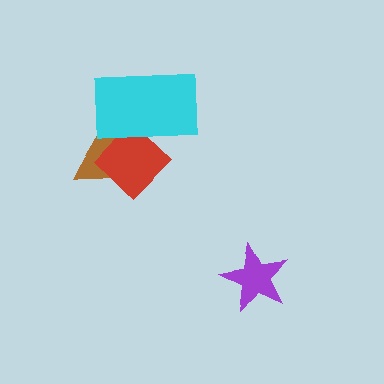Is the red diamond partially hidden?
Yes, it is partially covered by another shape.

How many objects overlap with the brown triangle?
2 objects overlap with the brown triangle.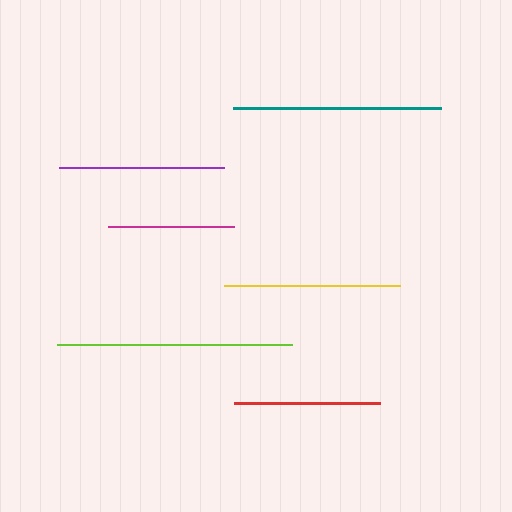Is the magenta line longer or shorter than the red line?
The red line is longer than the magenta line.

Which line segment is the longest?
The lime line is the longest at approximately 234 pixels.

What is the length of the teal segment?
The teal segment is approximately 209 pixels long.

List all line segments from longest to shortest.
From longest to shortest: lime, teal, yellow, purple, red, magenta.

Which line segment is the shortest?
The magenta line is the shortest at approximately 126 pixels.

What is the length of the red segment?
The red segment is approximately 146 pixels long.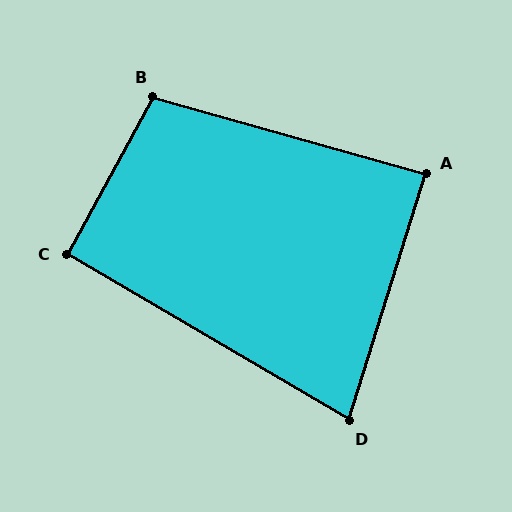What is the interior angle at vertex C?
Approximately 92 degrees (approximately right).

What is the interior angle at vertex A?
Approximately 88 degrees (approximately right).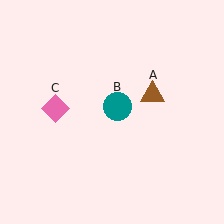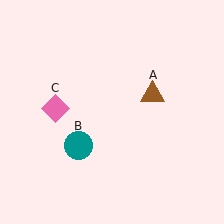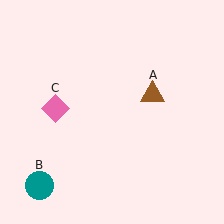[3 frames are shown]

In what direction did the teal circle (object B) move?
The teal circle (object B) moved down and to the left.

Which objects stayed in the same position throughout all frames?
Brown triangle (object A) and pink diamond (object C) remained stationary.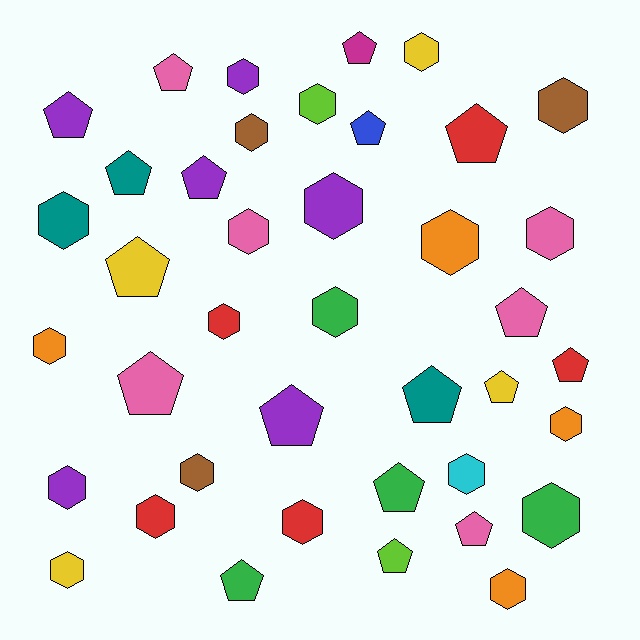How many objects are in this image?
There are 40 objects.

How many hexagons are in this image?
There are 22 hexagons.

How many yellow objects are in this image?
There are 4 yellow objects.